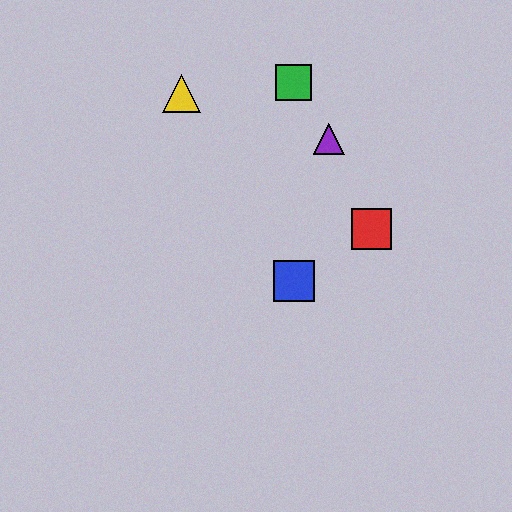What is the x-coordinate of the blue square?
The blue square is at x≈294.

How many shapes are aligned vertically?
2 shapes (the blue square, the green square) are aligned vertically.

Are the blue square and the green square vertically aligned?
Yes, both are at x≈294.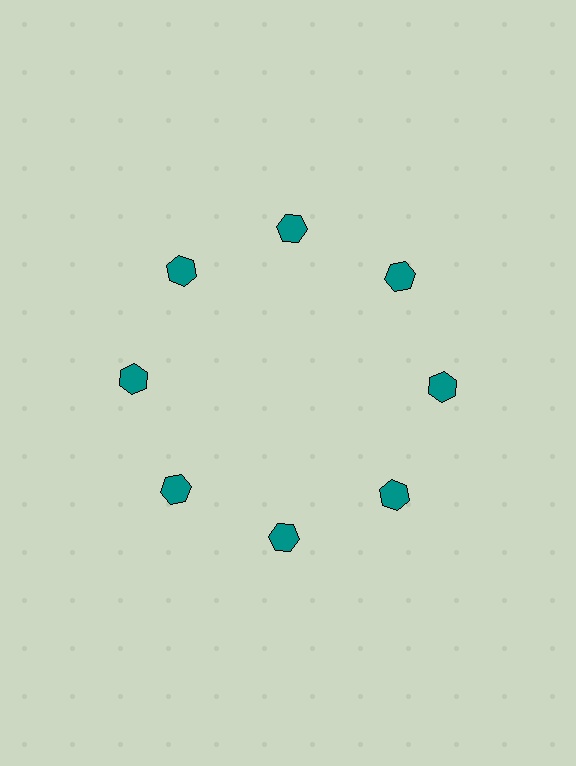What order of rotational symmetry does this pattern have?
This pattern has 8-fold rotational symmetry.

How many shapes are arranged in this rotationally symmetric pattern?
There are 8 shapes, arranged in 8 groups of 1.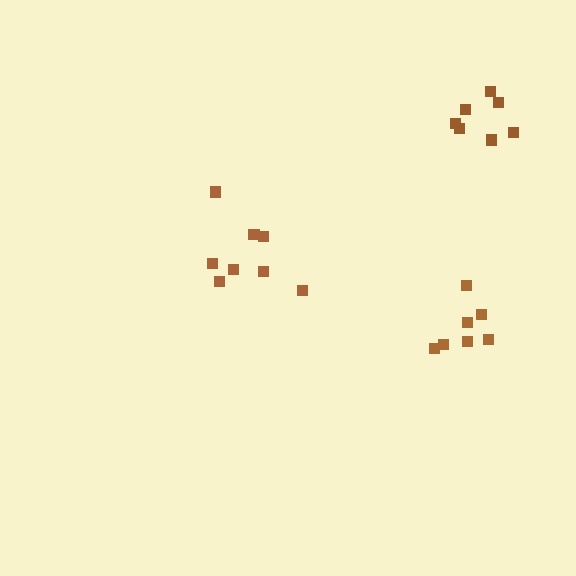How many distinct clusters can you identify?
There are 3 distinct clusters.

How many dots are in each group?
Group 1: 8 dots, Group 2: 7 dots, Group 3: 7 dots (22 total).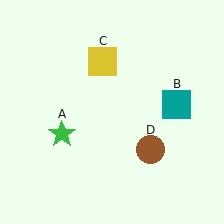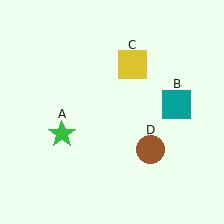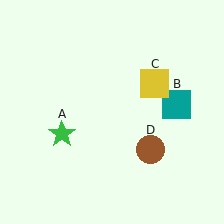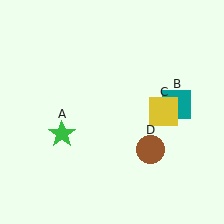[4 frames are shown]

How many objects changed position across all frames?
1 object changed position: yellow square (object C).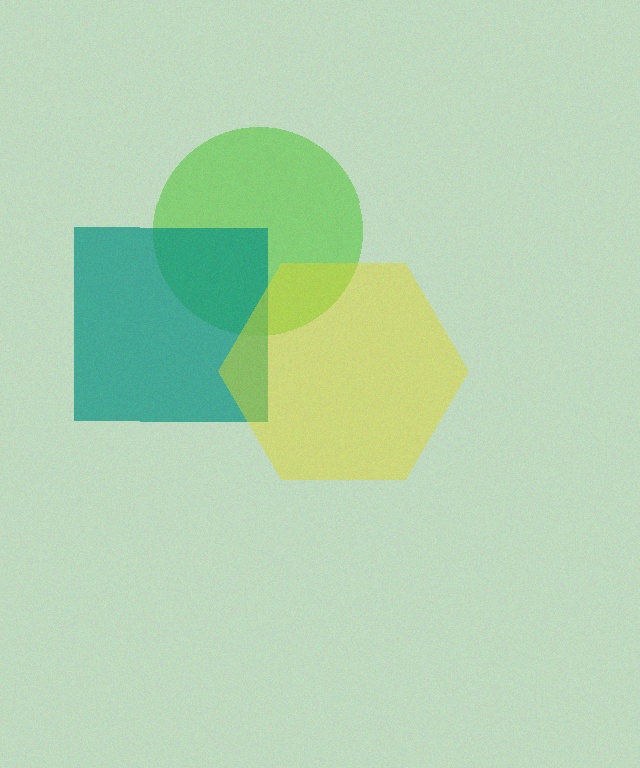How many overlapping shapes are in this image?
There are 3 overlapping shapes in the image.